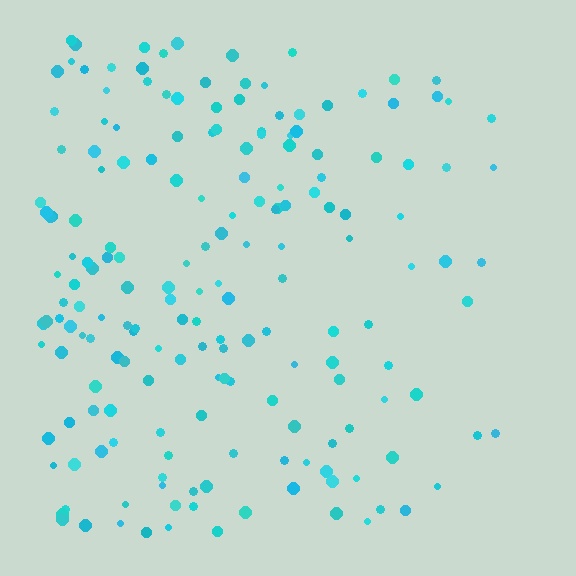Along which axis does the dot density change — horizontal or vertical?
Horizontal.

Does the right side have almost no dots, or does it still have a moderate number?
Still a moderate number, just noticeably fewer than the left.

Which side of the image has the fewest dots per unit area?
The right.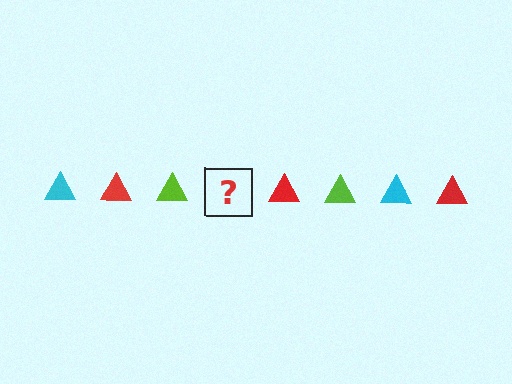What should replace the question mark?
The question mark should be replaced with a cyan triangle.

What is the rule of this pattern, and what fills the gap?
The rule is that the pattern cycles through cyan, red, lime triangles. The gap should be filled with a cyan triangle.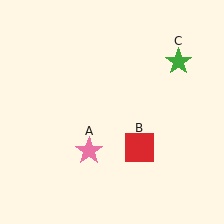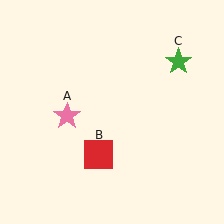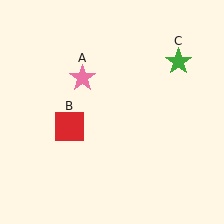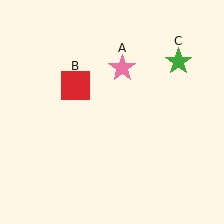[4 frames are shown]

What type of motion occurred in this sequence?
The pink star (object A), red square (object B) rotated clockwise around the center of the scene.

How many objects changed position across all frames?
2 objects changed position: pink star (object A), red square (object B).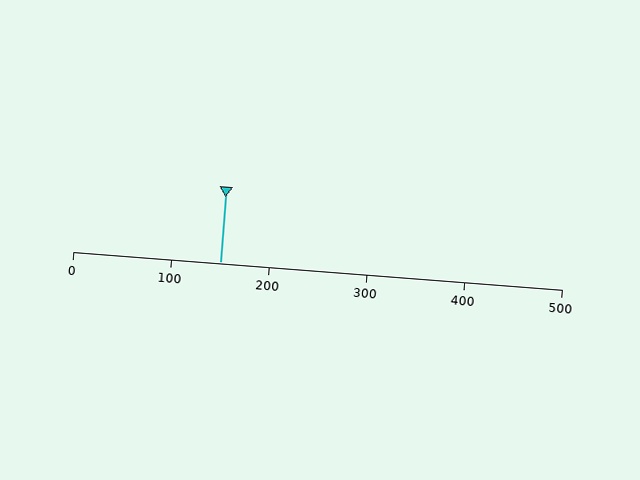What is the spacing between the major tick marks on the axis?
The major ticks are spaced 100 apart.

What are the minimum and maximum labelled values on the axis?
The axis runs from 0 to 500.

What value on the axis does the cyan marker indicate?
The marker indicates approximately 150.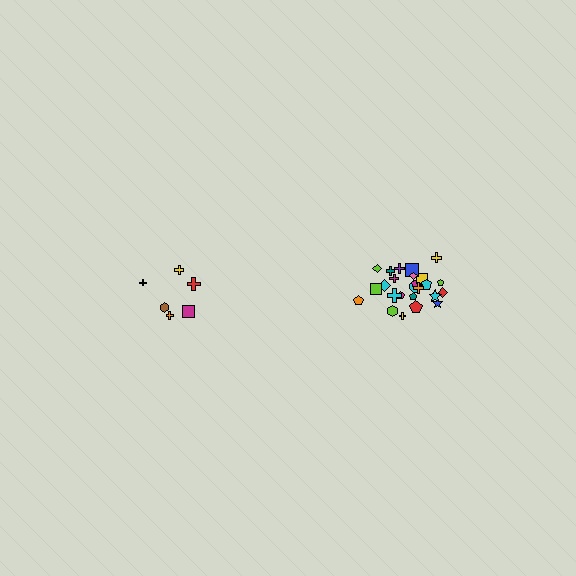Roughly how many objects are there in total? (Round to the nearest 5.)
Roughly 30 objects in total.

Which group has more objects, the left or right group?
The right group.